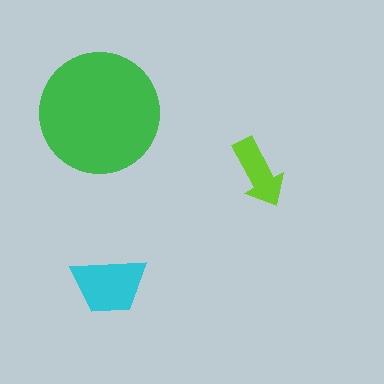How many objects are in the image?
There are 3 objects in the image.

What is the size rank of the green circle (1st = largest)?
1st.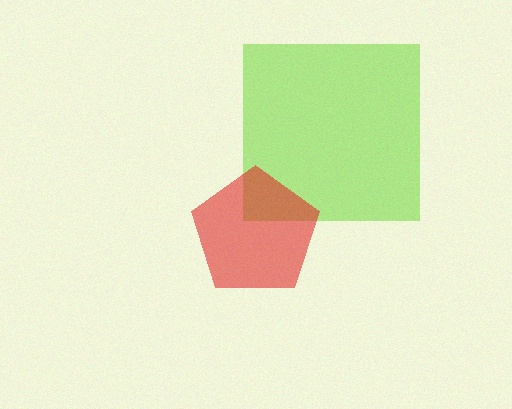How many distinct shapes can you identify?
There are 2 distinct shapes: a lime square, a red pentagon.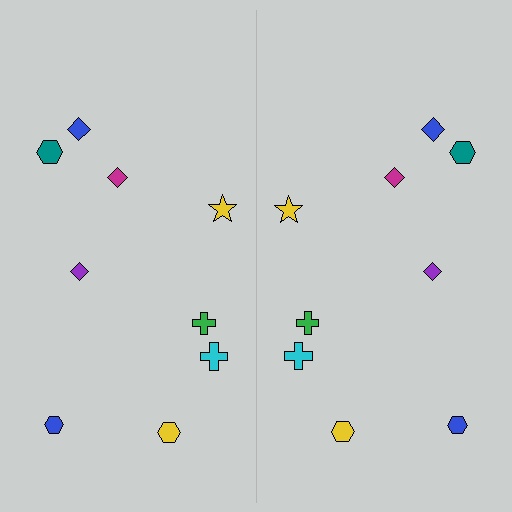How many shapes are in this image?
There are 18 shapes in this image.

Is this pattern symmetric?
Yes, this pattern has bilateral (reflection) symmetry.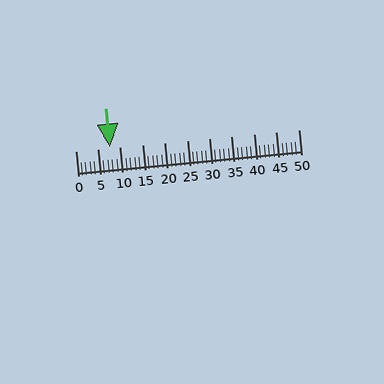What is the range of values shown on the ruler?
The ruler shows values from 0 to 50.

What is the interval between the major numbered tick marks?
The major tick marks are spaced 5 units apart.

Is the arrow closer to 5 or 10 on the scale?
The arrow is closer to 10.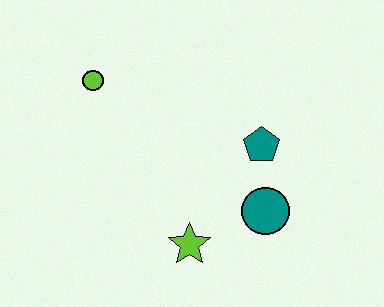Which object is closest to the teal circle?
The teal pentagon is closest to the teal circle.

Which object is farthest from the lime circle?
The teal circle is farthest from the lime circle.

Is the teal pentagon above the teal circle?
Yes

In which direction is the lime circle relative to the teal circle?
The lime circle is to the left of the teal circle.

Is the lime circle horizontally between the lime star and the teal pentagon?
No